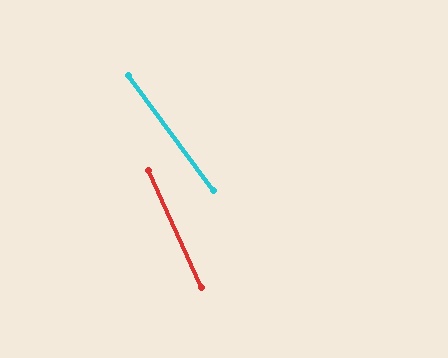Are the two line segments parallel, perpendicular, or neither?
Neither parallel nor perpendicular — they differ by about 12°.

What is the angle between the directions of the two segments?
Approximately 12 degrees.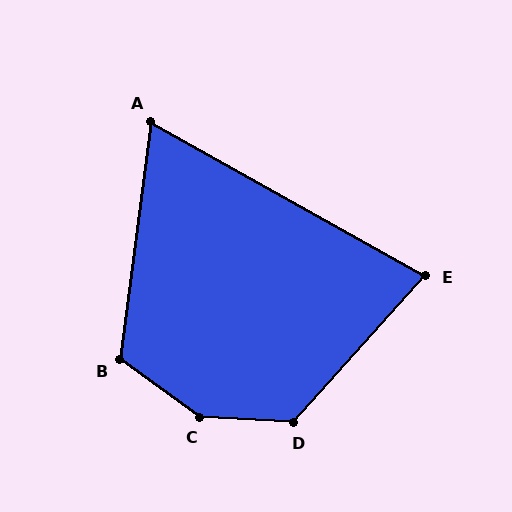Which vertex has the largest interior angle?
C, at approximately 147 degrees.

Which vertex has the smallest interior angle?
A, at approximately 68 degrees.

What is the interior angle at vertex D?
Approximately 129 degrees (obtuse).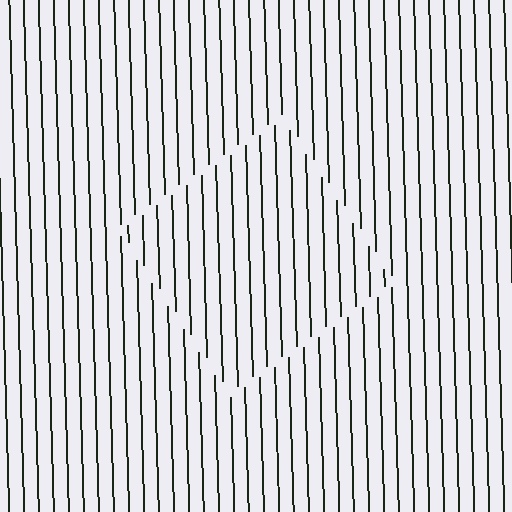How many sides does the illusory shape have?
4 sides — the line-ends trace a square.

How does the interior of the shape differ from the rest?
The interior of the shape contains the same grating, shifted by half a period — the contour is defined by the phase discontinuity where line-ends from the inner and outer gratings abut.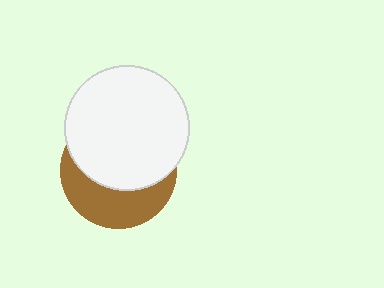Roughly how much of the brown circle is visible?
A small part of it is visible (roughly 40%).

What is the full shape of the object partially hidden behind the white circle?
The partially hidden object is a brown circle.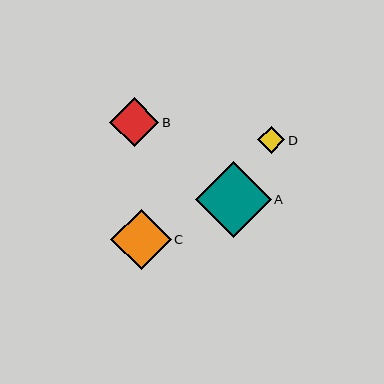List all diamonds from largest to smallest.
From largest to smallest: A, C, B, D.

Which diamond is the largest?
Diamond A is the largest with a size of approximately 76 pixels.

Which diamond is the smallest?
Diamond D is the smallest with a size of approximately 27 pixels.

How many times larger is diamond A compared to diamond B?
Diamond A is approximately 1.6 times the size of diamond B.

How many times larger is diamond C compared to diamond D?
Diamond C is approximately 2.2 times the size of diamond D.